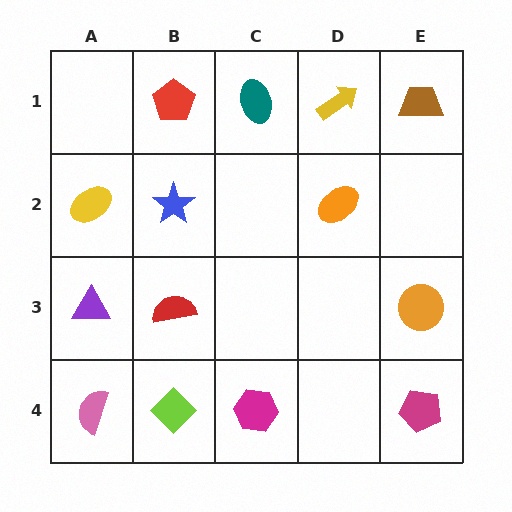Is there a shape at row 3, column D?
No, that cell is empty.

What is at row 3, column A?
A purple triangle.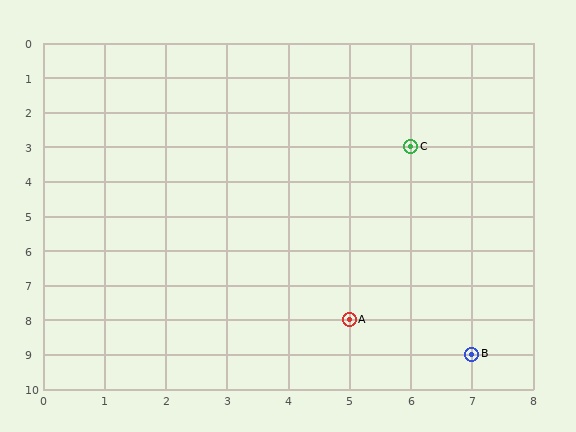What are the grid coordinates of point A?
Point A is at grid coordinates (5, 8).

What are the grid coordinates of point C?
Point C is at grid coordinates (6, 3).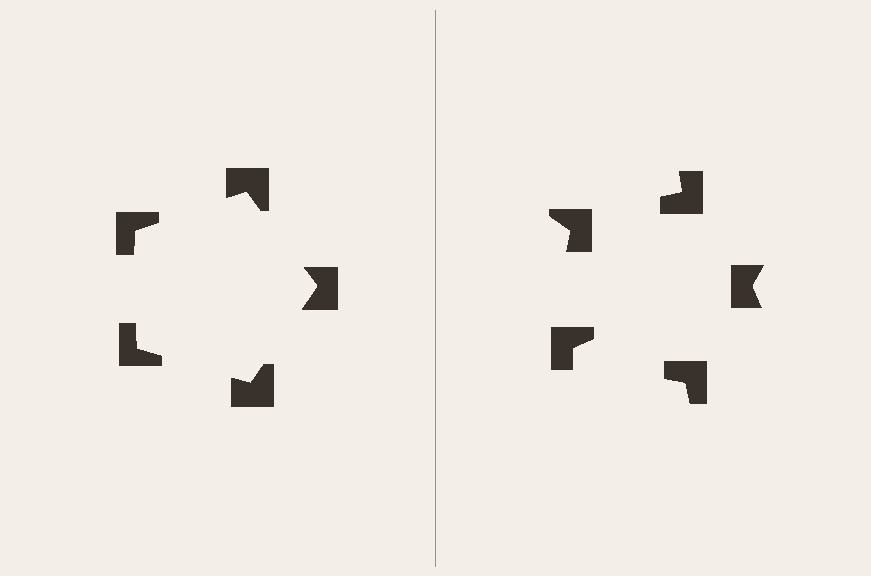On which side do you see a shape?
An illusory pentagon appears on the left side. On the right side the wedge cuts are rotated, so no coherent shape forms.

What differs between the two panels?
The notched squares are positioned identically on both sides; only the wedge orientations differ. On the left they align to a pentagon; on the right they are misaligned.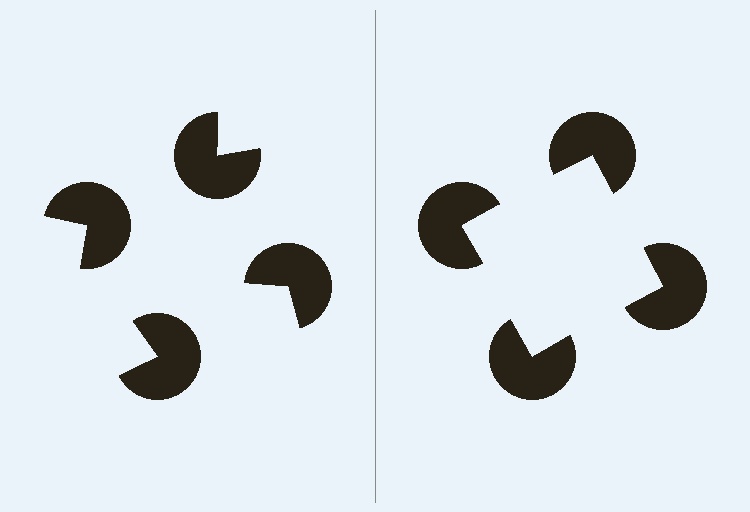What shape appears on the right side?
An illusory square.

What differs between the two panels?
The pac-man discs are positioned identically on both sides; only the wedge orientations differ. On the right they align to a square; on the left they are misaligned.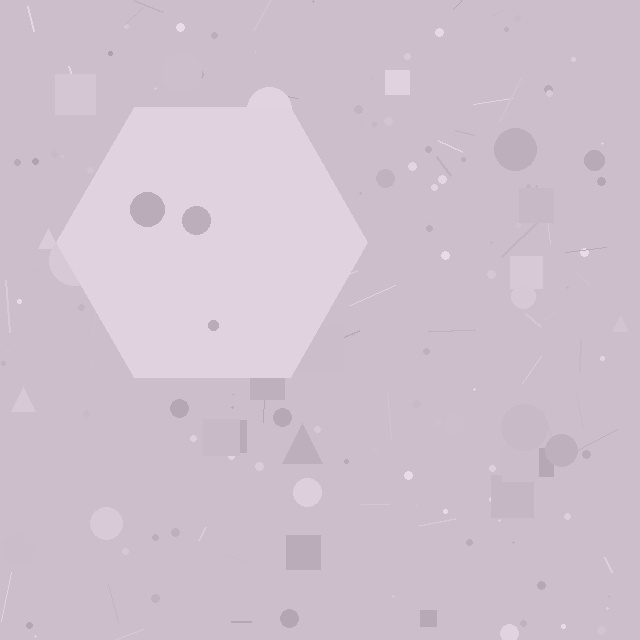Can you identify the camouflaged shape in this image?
The camouflaged shape is a hexagon.